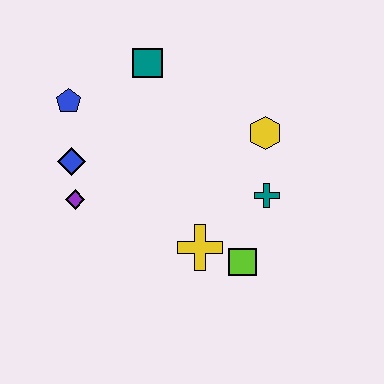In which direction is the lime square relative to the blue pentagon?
The lime square is to the right of the blue pentagon.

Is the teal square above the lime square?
Yes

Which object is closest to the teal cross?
The yellow hexagon is closest to the teal cross.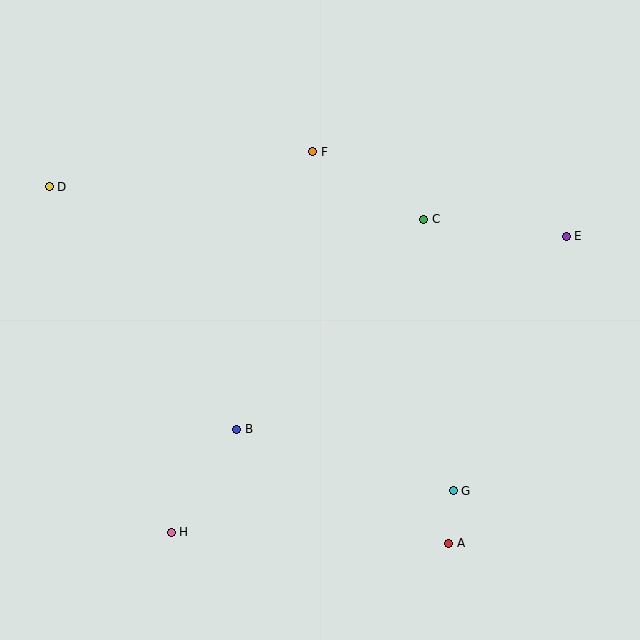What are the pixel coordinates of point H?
Point H is at (171, 532).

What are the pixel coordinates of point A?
Point A is at (449, 543).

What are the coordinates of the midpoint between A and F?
The midpoint between A and F is at (381, 347).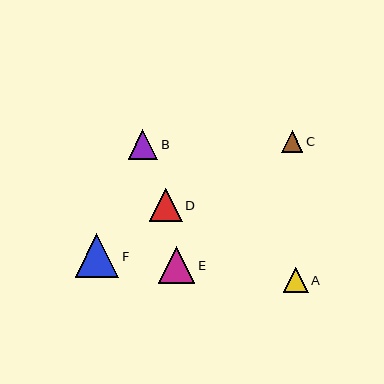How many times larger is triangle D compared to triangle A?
Triangle D is approximately 1.3 times the size of triangle A.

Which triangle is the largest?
Triangle F is the largest with a size of approximately 44 pixels.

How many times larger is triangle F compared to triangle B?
Triangle F is approximately 1.5 times the size of triangle B.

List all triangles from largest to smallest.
From largest to smallest: F, E, D, B, A, C.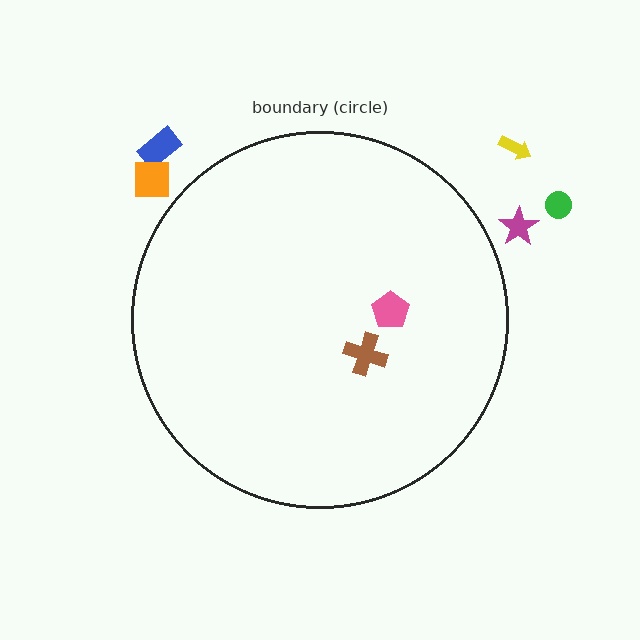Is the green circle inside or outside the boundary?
Outside.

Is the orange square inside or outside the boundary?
Outside.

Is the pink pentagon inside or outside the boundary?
Inside.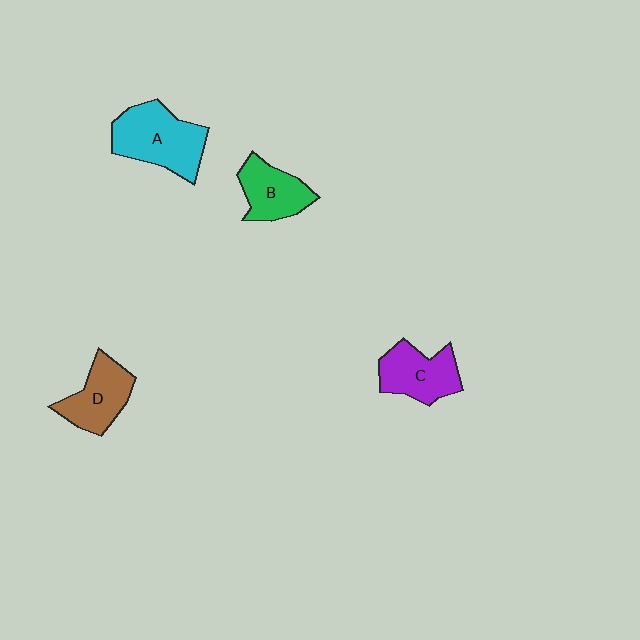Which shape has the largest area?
Shape A (cyan).